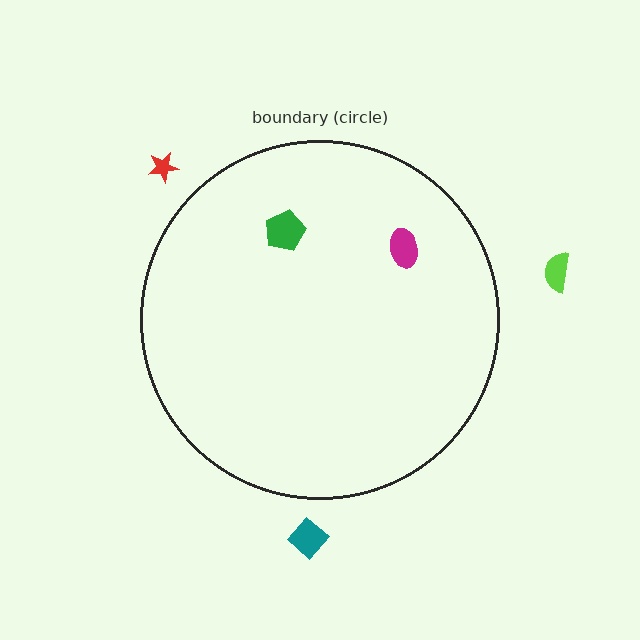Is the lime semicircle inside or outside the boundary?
Outside.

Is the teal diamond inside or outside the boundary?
Outside.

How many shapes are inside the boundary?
2 inside, 3 outside.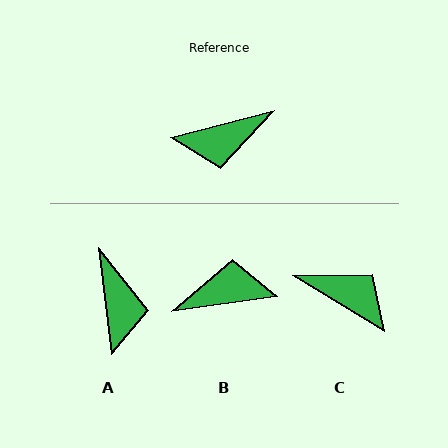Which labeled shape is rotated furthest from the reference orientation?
B, about 174 degrees away.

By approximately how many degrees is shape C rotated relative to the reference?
Approximately 134 degrees counter-clockwise.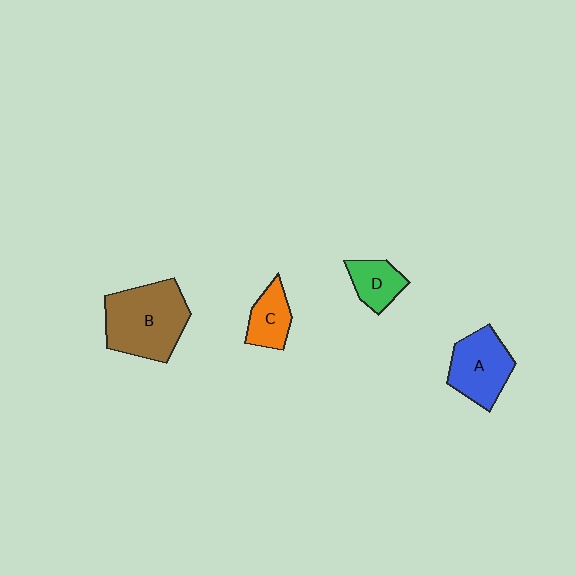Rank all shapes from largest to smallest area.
From largest to smallest: B (brown), A (blue), C (orange), D (green).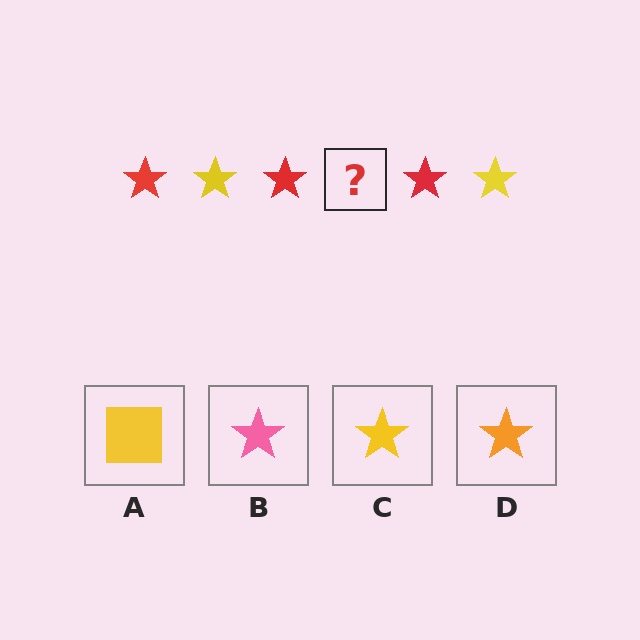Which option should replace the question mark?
Option C.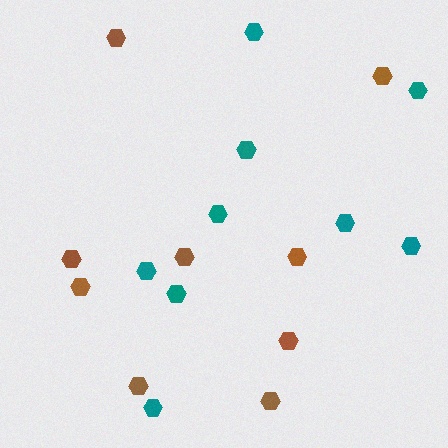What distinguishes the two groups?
There are 2 groups: one group of teal hexagons (9) and one group of brown hexagons (9).